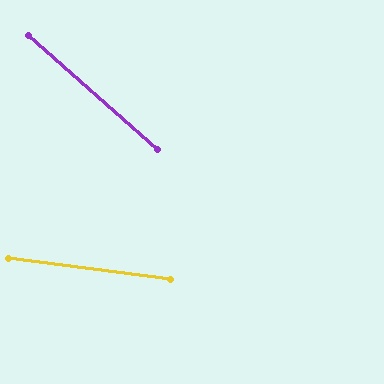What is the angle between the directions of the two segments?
Approximately 34 degrees.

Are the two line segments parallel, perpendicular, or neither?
Neither parallel nor perpendicular — they differ by about 34°.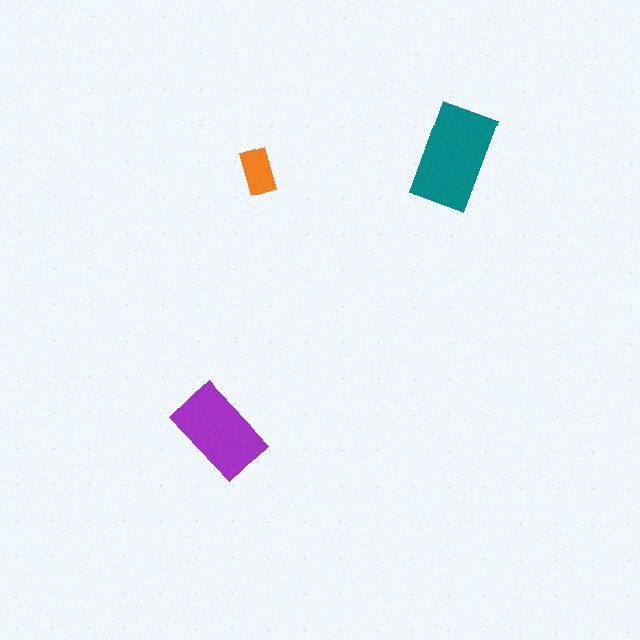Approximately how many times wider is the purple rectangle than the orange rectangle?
About 2 times wider.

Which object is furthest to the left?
The purple rectangle is leftmost.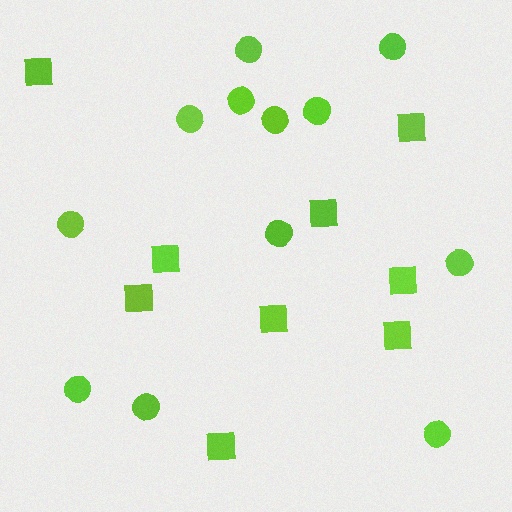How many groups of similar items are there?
There are 2 groups: one group of circles (12) and one group of squares (9).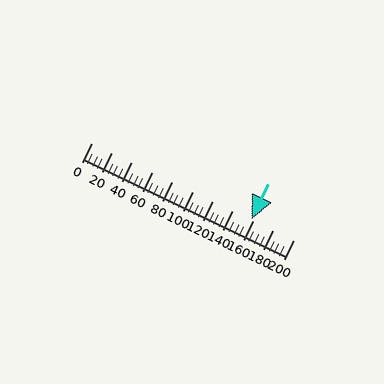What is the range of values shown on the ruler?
The ruler shows values from 0 to 200.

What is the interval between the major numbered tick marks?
The major tick marks are spaced 20 units apart.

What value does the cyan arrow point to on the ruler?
The cyan arrow points to approximately 158.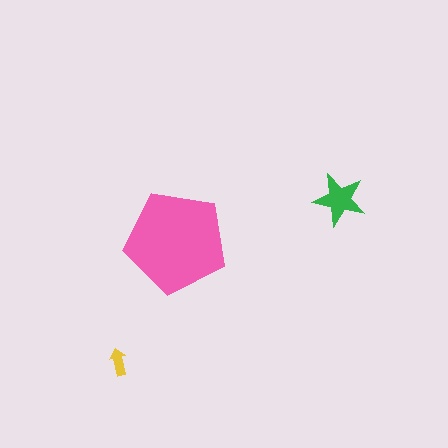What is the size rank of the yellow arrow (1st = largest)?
3rd.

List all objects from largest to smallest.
The pink pentagon, the green star, the yellow arrow.